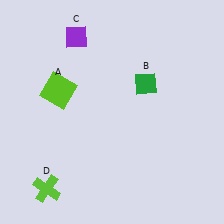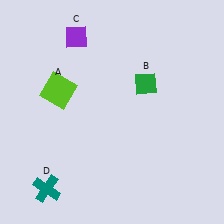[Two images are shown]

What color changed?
The cross (D) changed from lime in Image 1 to teal in Image 2.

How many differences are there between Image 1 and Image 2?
There is 1 difference between the two images.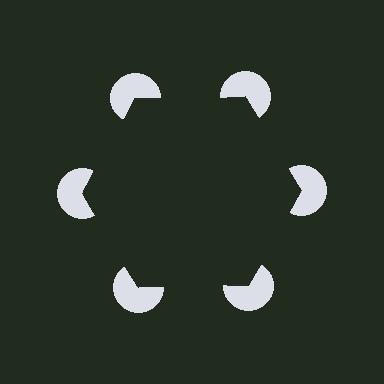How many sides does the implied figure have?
6 sides.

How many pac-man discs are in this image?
There are 6 — one at each vertex of the illusory hexagon.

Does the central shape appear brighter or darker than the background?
It typically appears slightly darker than the background, even though no actual brightness change is drawn.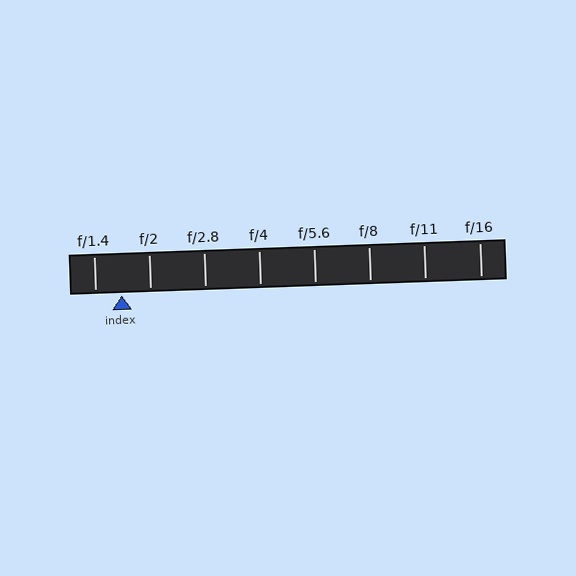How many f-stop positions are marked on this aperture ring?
There are 8 f-stop positions marked.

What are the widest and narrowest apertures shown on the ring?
The widest aperture shown is f/1.4 and the narrowest is f/16.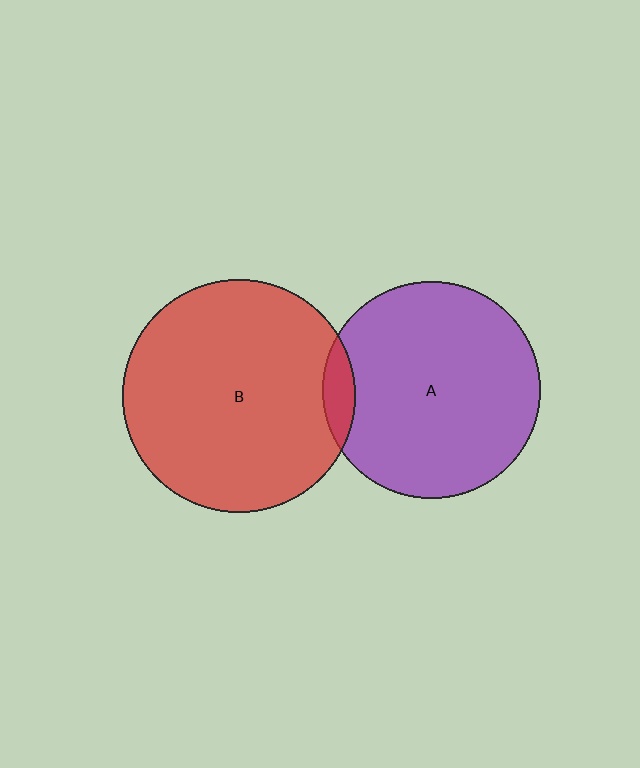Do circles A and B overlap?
Yes.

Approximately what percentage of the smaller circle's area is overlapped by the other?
Approximately 5%.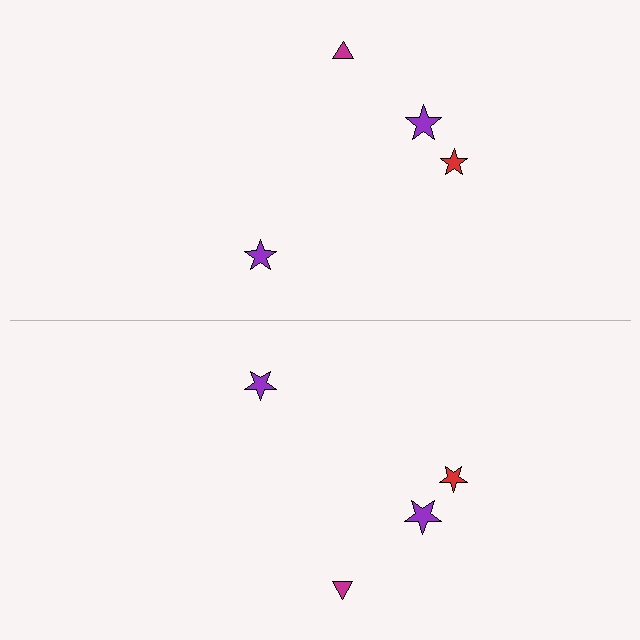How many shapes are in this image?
There are 8 shapes in this image.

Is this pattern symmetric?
Yes, this pattern has bilateral (reflection) symmetry.